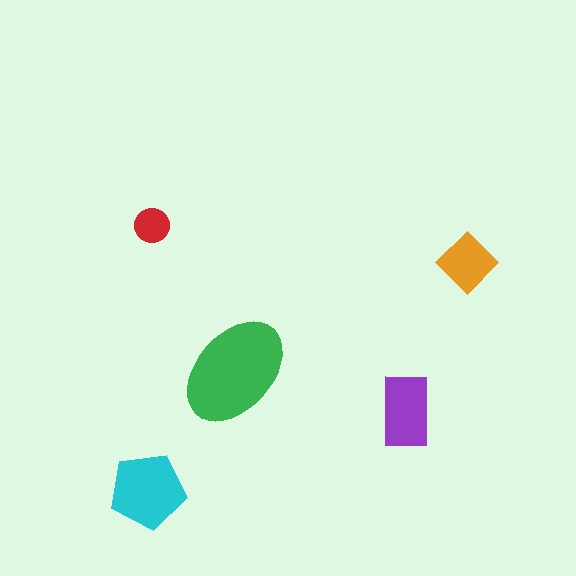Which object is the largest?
The green ellipse.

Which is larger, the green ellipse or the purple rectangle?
The green ellipse.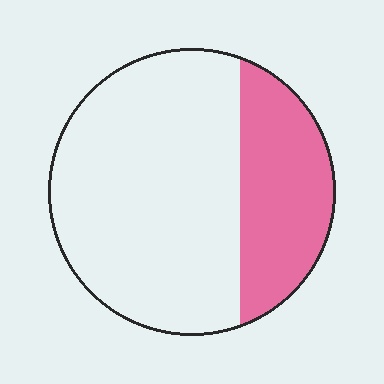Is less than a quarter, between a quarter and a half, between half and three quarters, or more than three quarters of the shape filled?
Between a quarter and a half.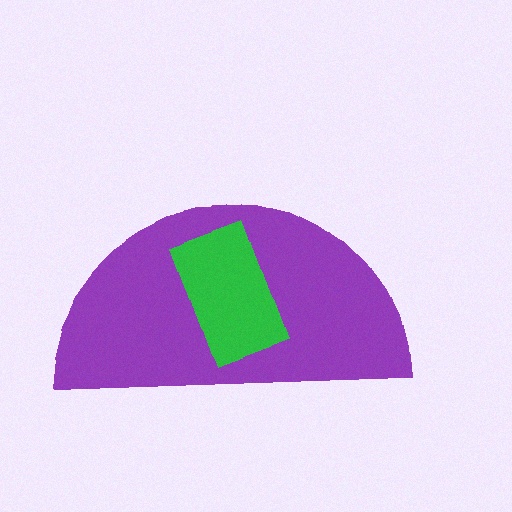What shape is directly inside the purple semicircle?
The green rectangle.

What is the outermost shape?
The purple semicircle.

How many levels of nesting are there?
2.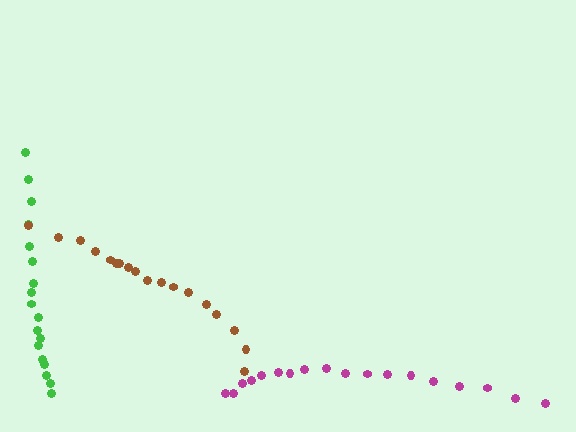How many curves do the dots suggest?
There are 3 distinct paths.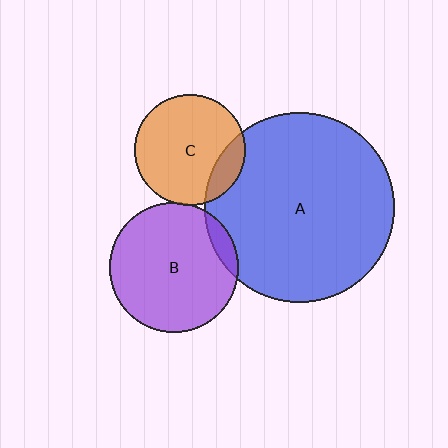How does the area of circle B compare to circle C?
Approximately 1.3 times.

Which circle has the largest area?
Circle A (blue).